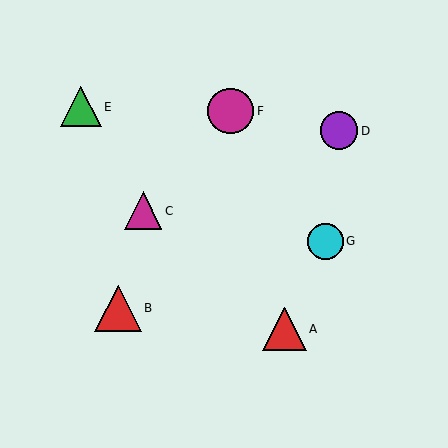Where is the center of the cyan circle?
The center of the cyan circle is at (325, 241).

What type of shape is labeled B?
Shape B is a red triangle.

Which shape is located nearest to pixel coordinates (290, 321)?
The red triangle (labeled A) at (285, 329) is nearest to that location.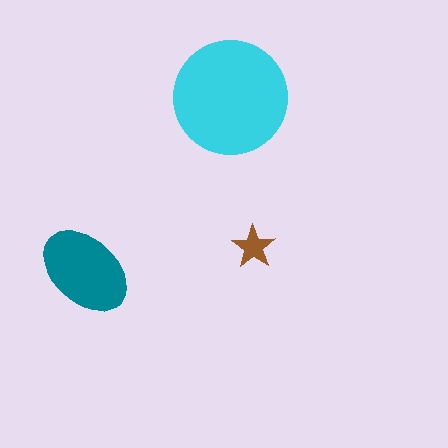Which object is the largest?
The cyan circle.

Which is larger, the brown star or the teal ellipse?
The teal ellipse.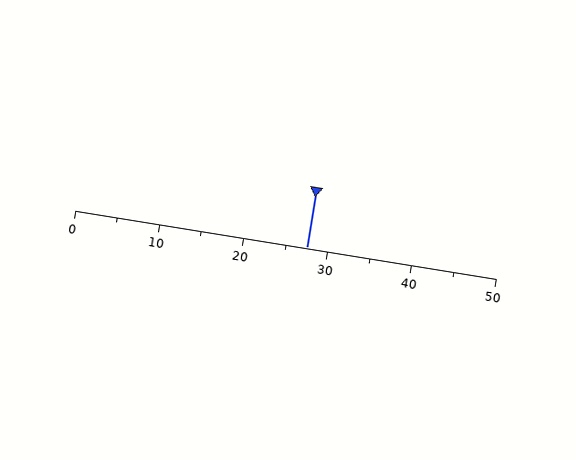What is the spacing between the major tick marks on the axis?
The major ticks are spaced 10 apart.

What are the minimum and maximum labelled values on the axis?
The axis runs from 0 to 50.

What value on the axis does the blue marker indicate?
The marker indicates approximately 27.5.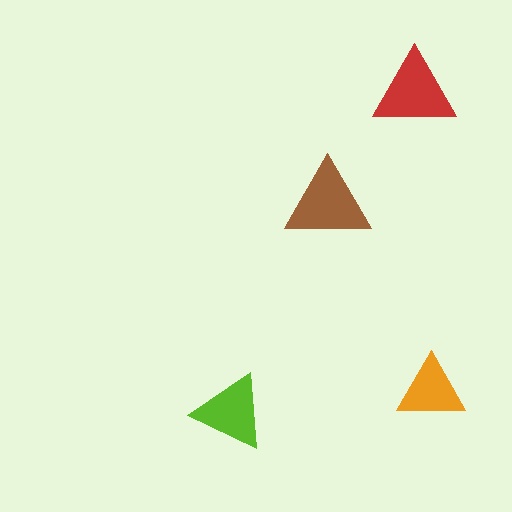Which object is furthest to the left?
The lime triangle is leftmost.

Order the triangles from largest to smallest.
the brown one, the red one, the lime one, the orange one.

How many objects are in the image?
There are 4 objects in the image.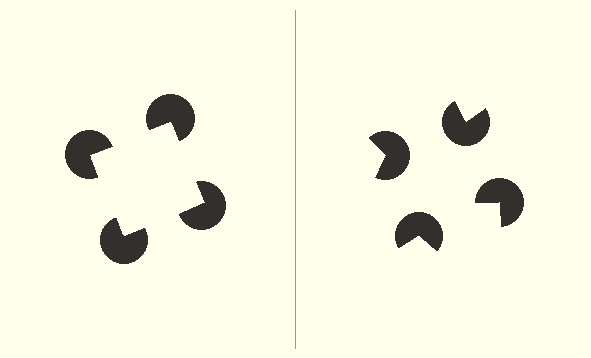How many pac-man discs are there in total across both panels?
8 — 4 on each side.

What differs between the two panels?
The pac-man discs are positioned identically on both sides; only the wedge orientations differ. On the left they align to a square; on the right they are misaligned.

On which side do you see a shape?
An illusory square appears on the left side. On the right side the wedge cuts are rotated, so no coherent shape forms.